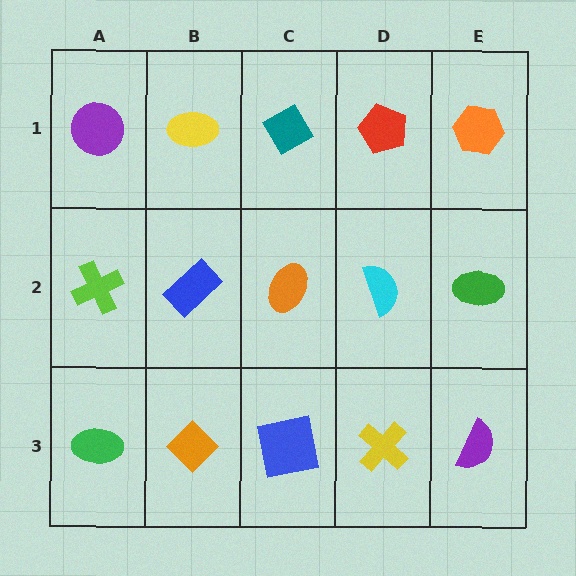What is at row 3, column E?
A purple semicircle.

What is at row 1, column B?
A yellow ellipse.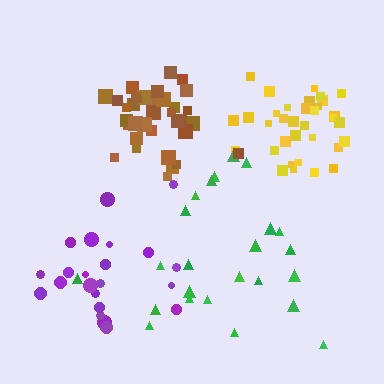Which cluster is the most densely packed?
Brown.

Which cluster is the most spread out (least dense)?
Green.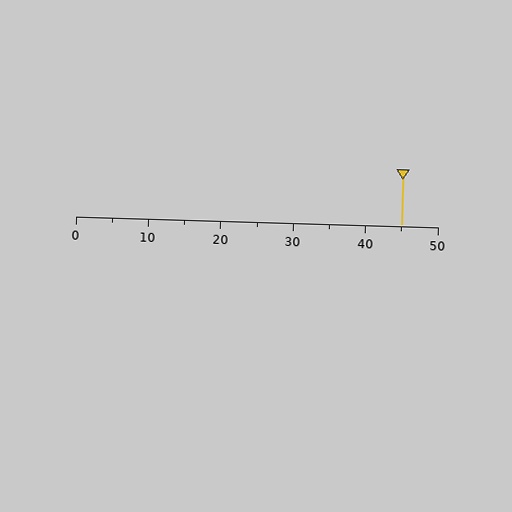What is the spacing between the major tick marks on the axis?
The major ticks are spaced 10 apart.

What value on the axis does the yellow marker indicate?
The marker indicates approximately 45.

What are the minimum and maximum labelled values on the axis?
The axis runs from 0 to 50.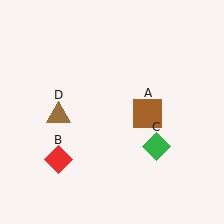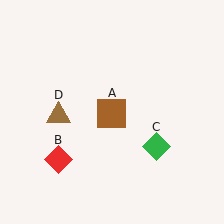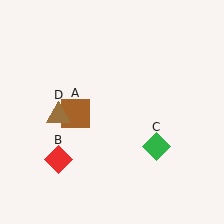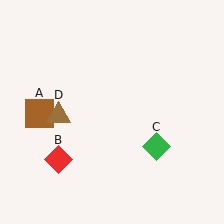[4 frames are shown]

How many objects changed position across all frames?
1 object changed position: brown square (object A).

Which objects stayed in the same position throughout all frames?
Red diamond (object B) and green diamond (object C) and brown triangle (object D) remained stationary.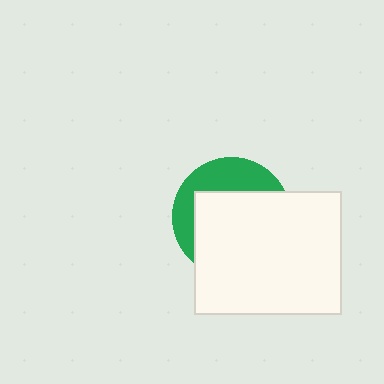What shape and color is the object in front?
The object in front is a white rectangle.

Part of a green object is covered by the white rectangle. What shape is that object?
It is a circle.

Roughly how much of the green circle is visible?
A small part of it is visible (roughly 34%).